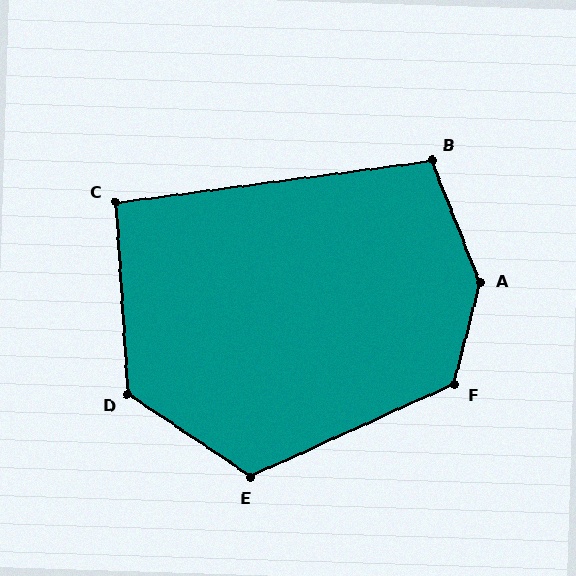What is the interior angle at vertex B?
Approximately 104 degrees (obtuse).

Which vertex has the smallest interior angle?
C, at approximately 94 degrees.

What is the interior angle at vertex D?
Approximately 127 degrees (obtuse).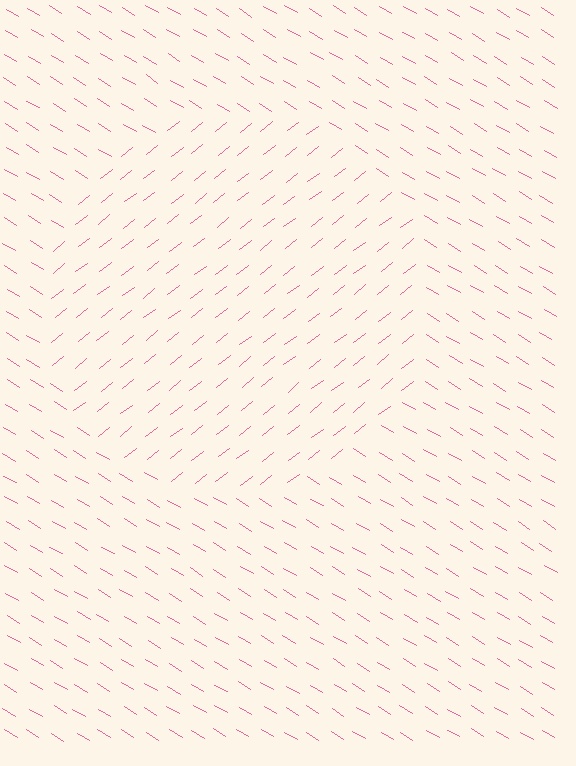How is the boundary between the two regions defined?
The boundary is defined purely by a change in line orientation (approximately 69 degrees difference). All lines are the same color and thickness.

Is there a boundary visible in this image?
Yes, there is a texture boundary formed by a change in line orientation.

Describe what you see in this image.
The image is filled with small pink line segments. A circle region in the image has lines oriented differently from the surrounding lines, creating a visible texture boundary.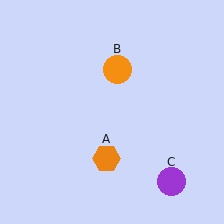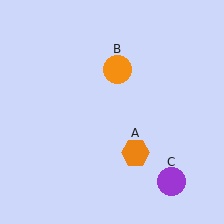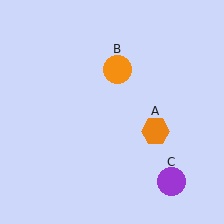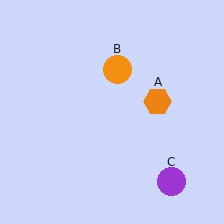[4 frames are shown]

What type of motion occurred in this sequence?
The orange hexagon (object A) rotated counterclockwise around the center of the scene.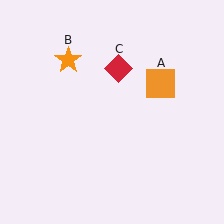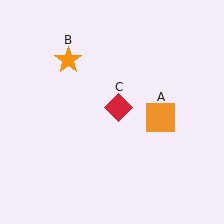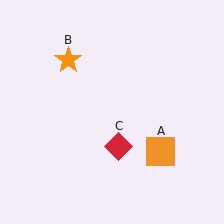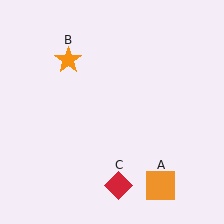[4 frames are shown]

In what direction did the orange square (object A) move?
The orange square (object A) moved down.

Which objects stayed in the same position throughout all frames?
Orange star (object B) remained stationary.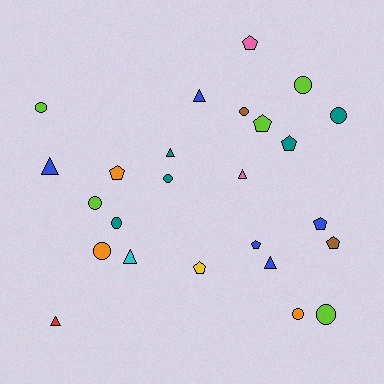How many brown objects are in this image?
There are 2 brown objects.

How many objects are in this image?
There are 25 objects.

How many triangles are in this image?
There are 7 triangles.